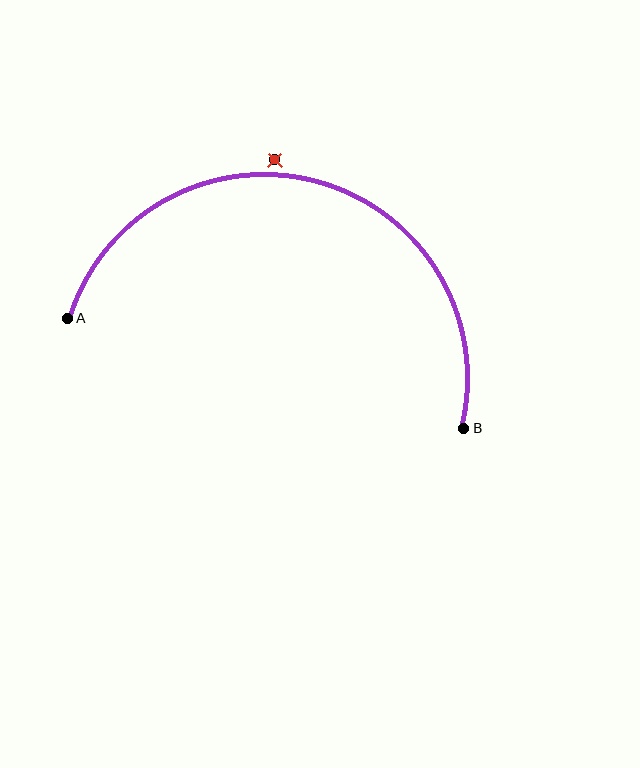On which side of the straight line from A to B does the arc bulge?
The arc bulges above the straight line connecting A and B.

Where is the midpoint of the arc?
The arc midpoint is the point on the curve farthest from the straight line joining A and B. It sits above that line.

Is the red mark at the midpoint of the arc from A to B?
No — the red mark does not lie on the arc at all. It sits slightly outside the curve.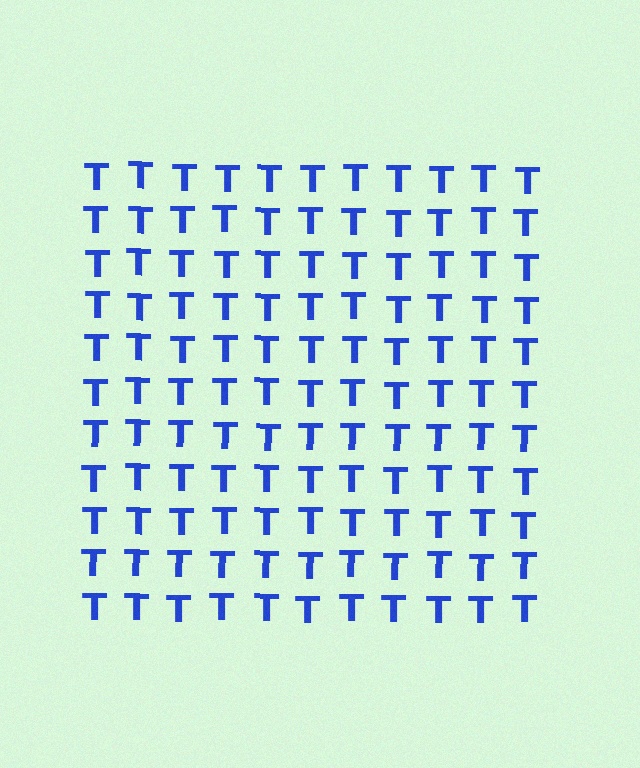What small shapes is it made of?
It is made of small letter T's.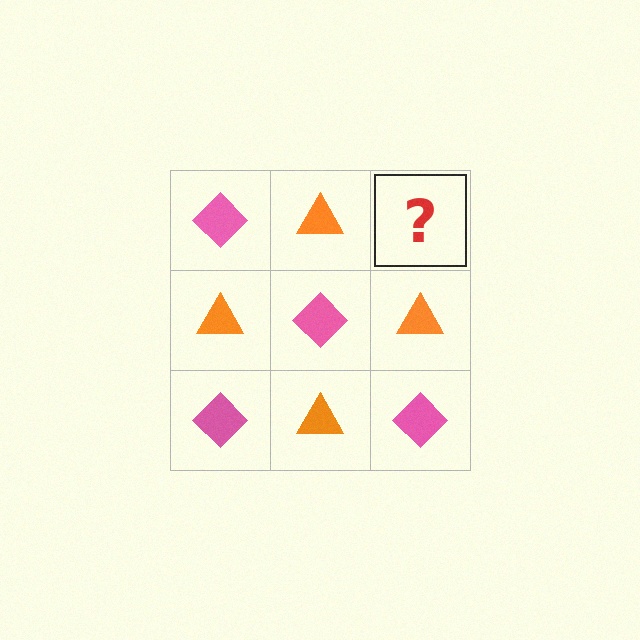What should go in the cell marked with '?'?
The missing cell should contain a pink diamond.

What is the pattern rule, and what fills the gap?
The rule is that it alternates pink diamond and orange triangle in a checkerboard pattern. The gap should be filled with a pink diamond.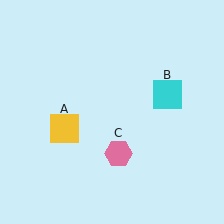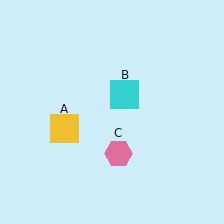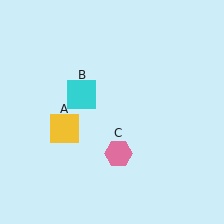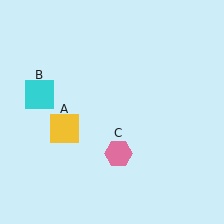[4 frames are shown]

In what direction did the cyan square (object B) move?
The cyan square (object B) moved left.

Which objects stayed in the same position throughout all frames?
Yellow square (object A) and pink hexagon (object C) remained stationary.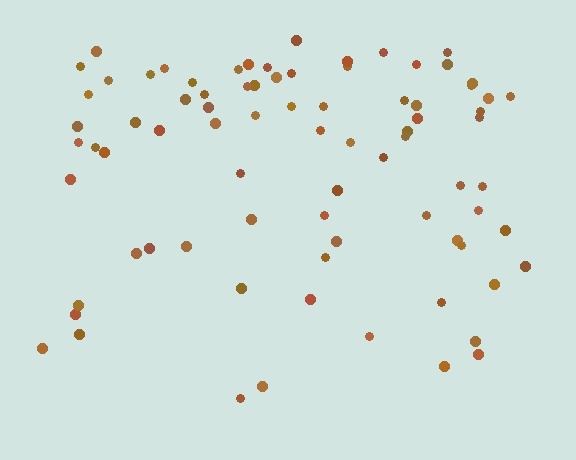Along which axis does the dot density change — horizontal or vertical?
Vertical.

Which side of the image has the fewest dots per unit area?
The bottom.